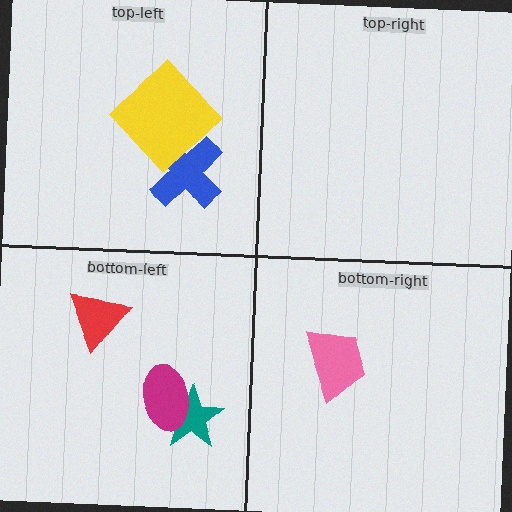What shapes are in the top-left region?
The blue cross, the yellow diamond.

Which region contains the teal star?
The bottom-left region.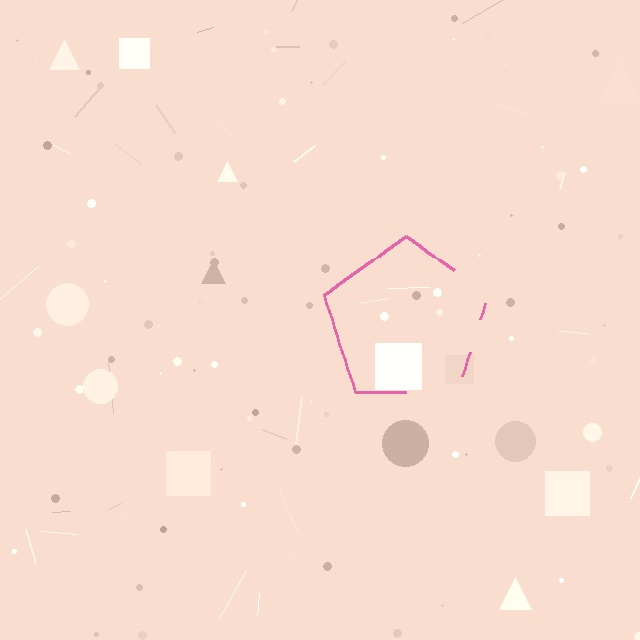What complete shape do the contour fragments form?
The contour fragments form a pentagon.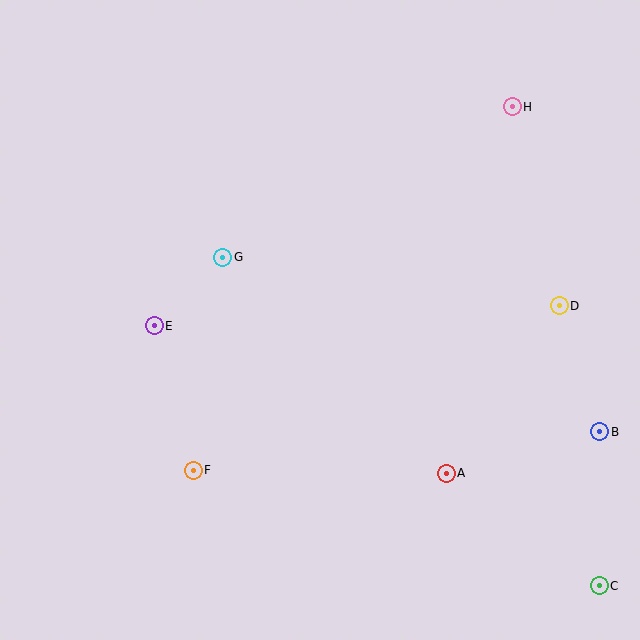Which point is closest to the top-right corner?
Point H is closest to the top-right corner.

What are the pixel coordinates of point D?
Point D is at (559, 306).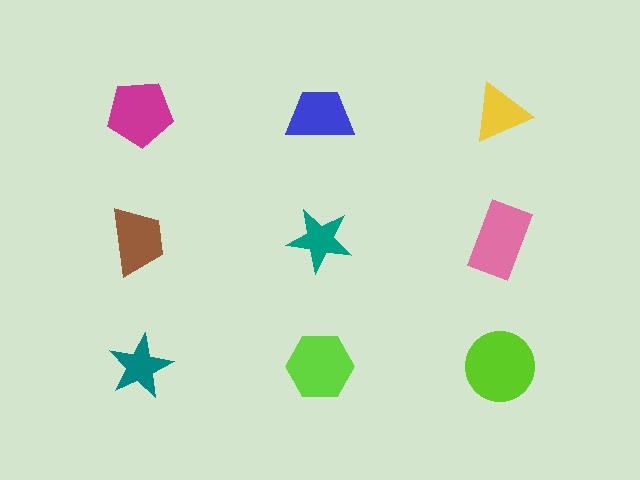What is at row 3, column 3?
A lime circle.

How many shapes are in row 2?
3 shapes.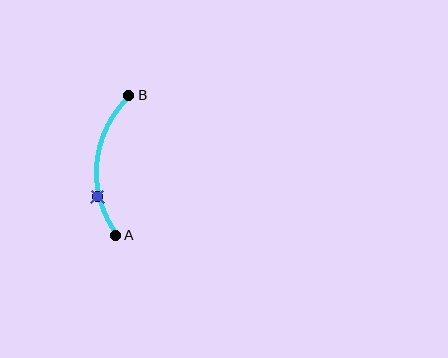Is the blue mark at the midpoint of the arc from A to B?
No. The blue mark lies on the arc but is closer to endpoint A. The arc midpoint would be at the point on the curve equidistant along the arc from both A and B.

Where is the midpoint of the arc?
The arc midpoint is the point on the curve farthest from the straight line joining A and B. It sits to the left of that line.